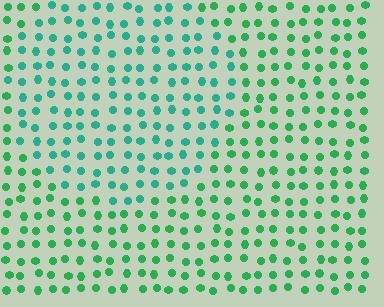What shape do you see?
I see a circle.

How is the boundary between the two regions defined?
The boundary is defined purely by a slight shift in hue (about 27 degrees). Spacing, size, and orientation are identical on both sides.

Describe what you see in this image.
The image is filled with small green elements in a uniform arrangement. A circle-shaped region is visible where the elements are tinted to a slightly different hue, forming a subtle color boundary.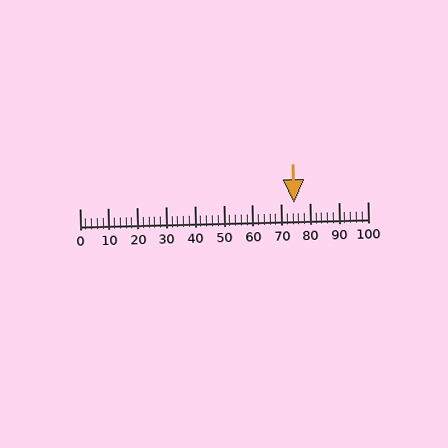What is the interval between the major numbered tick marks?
The major tick marks are spaced 10 units apart.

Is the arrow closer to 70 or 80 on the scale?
The arrow is closer to 70.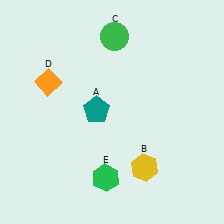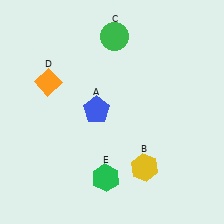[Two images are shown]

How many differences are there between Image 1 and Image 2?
There is 1 difference between the two images.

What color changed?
The pentagon (A) changed from teal in Image 1 to blue in Image 2.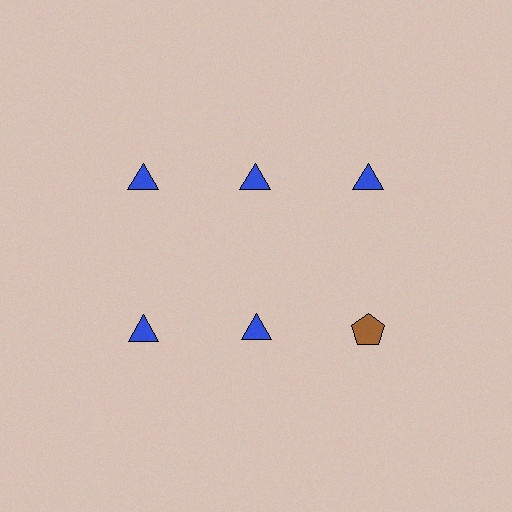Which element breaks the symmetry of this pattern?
The brown pentagon in the second row, center column breaks the symmetry. All other shapes are blue triangles.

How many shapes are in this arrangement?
There are 6 shapes arranged in a grid pattern.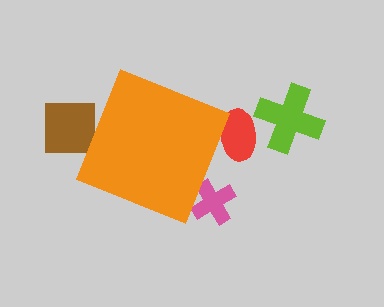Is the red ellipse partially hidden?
Yes, the red ellipse is partially hidden behind the orange diamond.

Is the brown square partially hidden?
Yes, the brown square is partially hidden behind the orange diamond.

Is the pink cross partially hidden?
Yes, the pink cross is partially hidden behind the orange diamond.